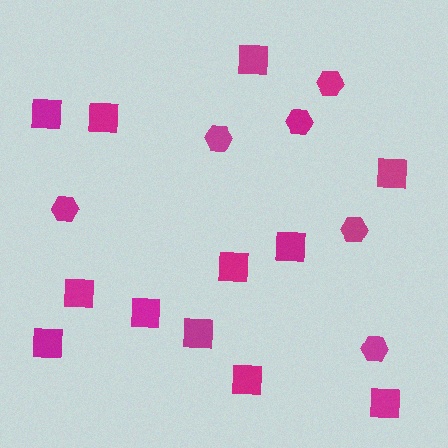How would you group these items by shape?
There are 2 groups: one group of squares (12) and one group of hexagons (6).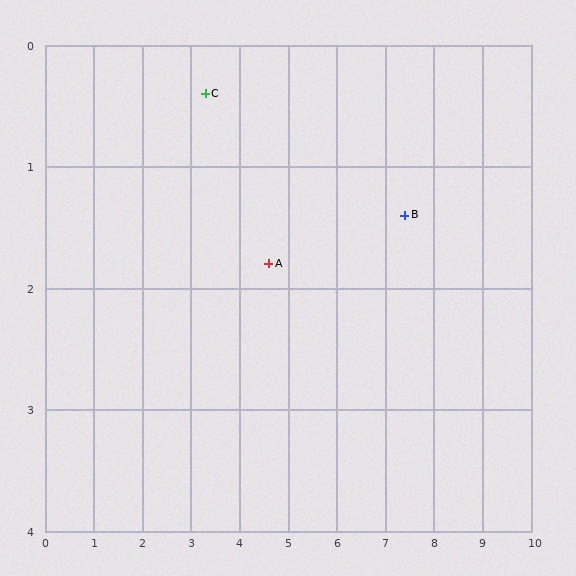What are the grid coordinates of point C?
Point C is at approximately (3.3, 0.4).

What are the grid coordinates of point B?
Point B is at approximately (7.4, 1.4).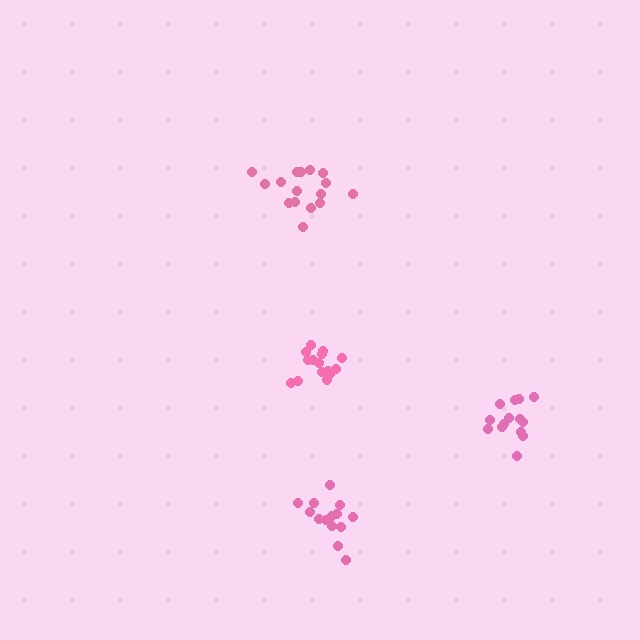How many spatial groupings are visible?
There are 4 spatial groupings.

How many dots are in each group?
Group 1: 16 dots, Group 2: 15 dots, Group 3: 14 dots, Group 4: 14 dots (59 total).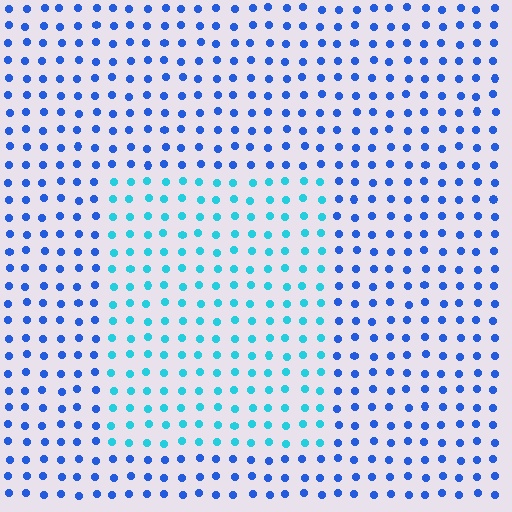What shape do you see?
I see a rectangle.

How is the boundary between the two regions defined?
The boundary is defined purely by a slight shift in hue (about 38 degrees). Spacing, size, and orientation are identical on both sides.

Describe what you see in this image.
The image is filled with small blue elements in a uniform arrangement. A rectangle-shaped region is visible where the elements are tinted to a slightly different hue, forming a subtle color boundary.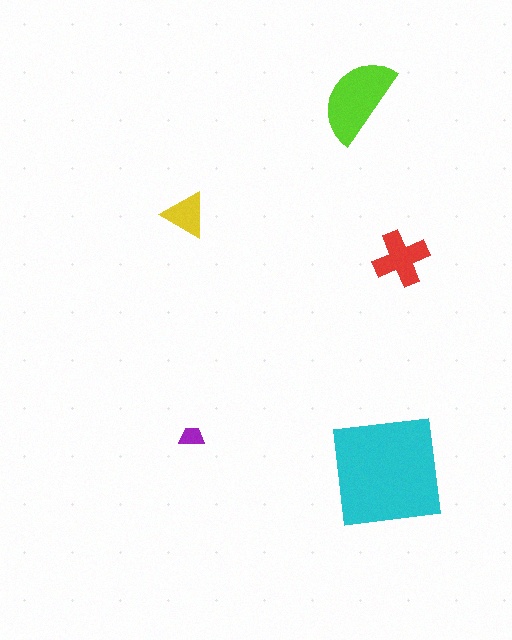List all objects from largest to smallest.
The cyan square, the lime semicircle, the red cross, the yellow triangle, the purple trapezoid.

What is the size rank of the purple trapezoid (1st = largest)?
5th.